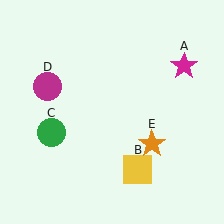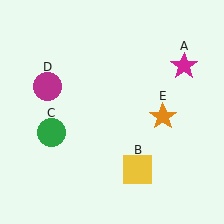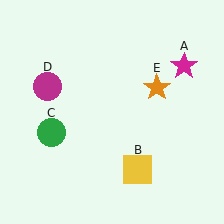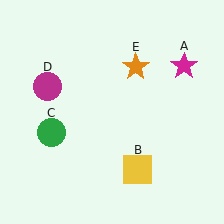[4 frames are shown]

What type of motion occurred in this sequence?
The orange star (object E) rotated counterclockwise around the center of the scene.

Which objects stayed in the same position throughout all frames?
Magenta star (object A) and yellow square (object B) and green circle (object C) and magenta circle (object D) remained stationary.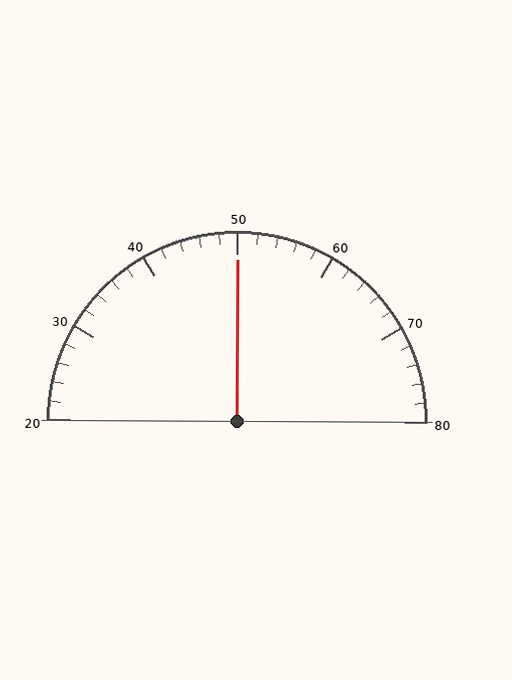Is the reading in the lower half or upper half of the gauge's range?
The reading is in the upper half of the range (20 to 80).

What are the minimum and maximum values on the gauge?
The gauge ranges from 20 to 80.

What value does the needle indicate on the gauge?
The needle indicates approximately 50.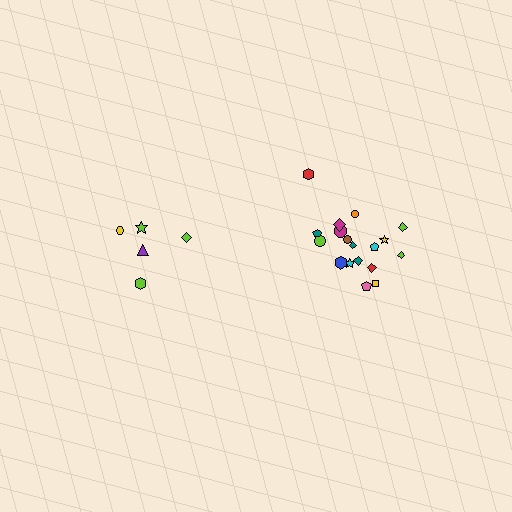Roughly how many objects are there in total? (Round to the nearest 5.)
Roughly 25 objects in total.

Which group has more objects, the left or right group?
The right group.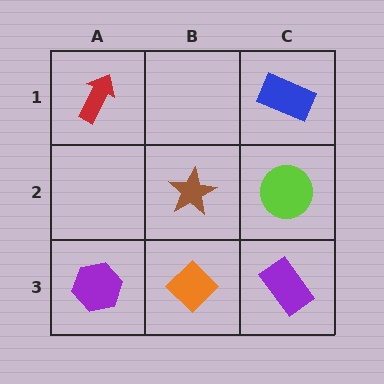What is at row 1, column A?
A red arrow.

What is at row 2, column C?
A lime circle.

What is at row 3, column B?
An orange diamond.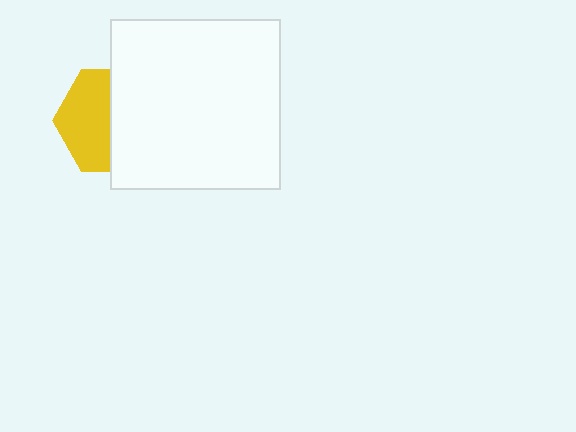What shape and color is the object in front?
The object in front is a white square.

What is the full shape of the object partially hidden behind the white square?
The partially hidden object is a yellow hexagon.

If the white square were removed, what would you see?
You would see the complete yellow hexagon.